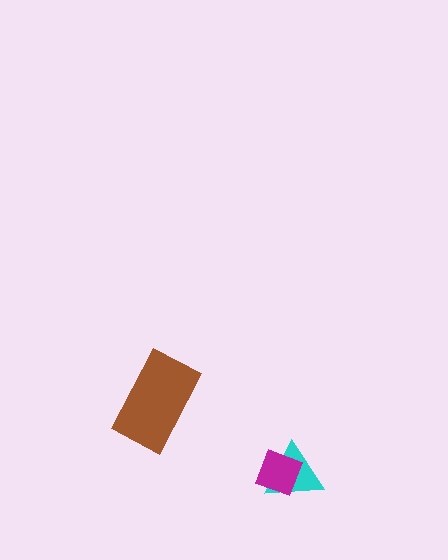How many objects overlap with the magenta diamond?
1 object overlaps with the magenta diamond.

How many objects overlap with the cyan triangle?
1 object overlaps with the cyan triangle.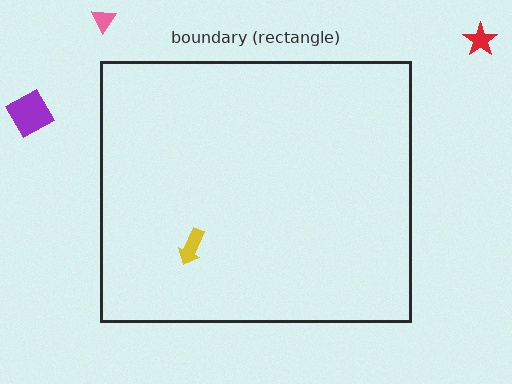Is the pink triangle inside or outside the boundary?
Outside.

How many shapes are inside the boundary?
1 inside, 3 outside.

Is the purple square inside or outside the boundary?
Outside.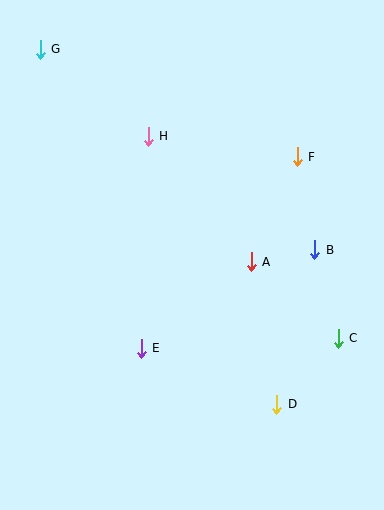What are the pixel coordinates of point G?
Point G is at (40, 49).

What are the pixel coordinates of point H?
Point H is at (148, 136).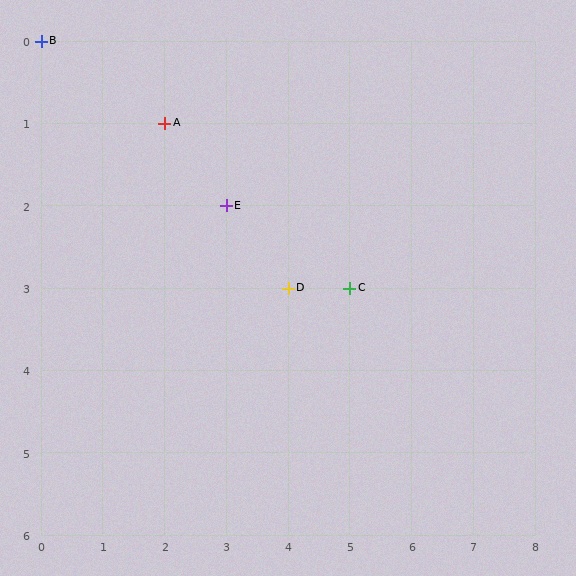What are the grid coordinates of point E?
Point E is at grid coordinates (3, 2).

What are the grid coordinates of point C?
Point C is at grid coordinates (5, 3).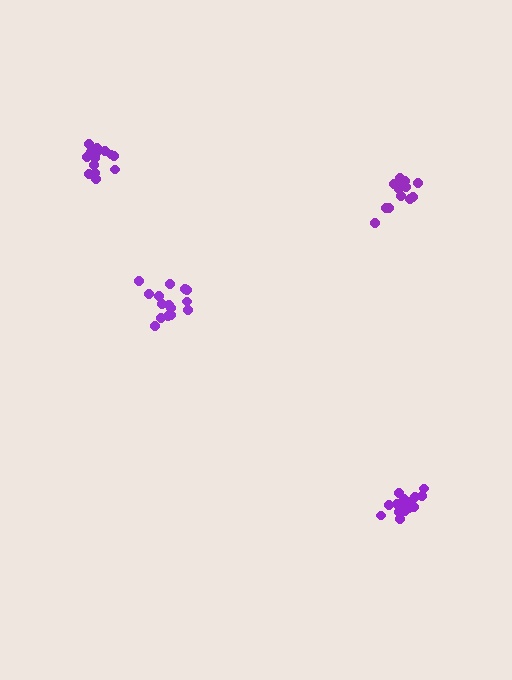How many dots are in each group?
Group 1: 14 dots, Group 2: 17 dots, Group 3: 14 dots, Group 4: 15 dots (60 total).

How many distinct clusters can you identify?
There are 4 distinct clusters.